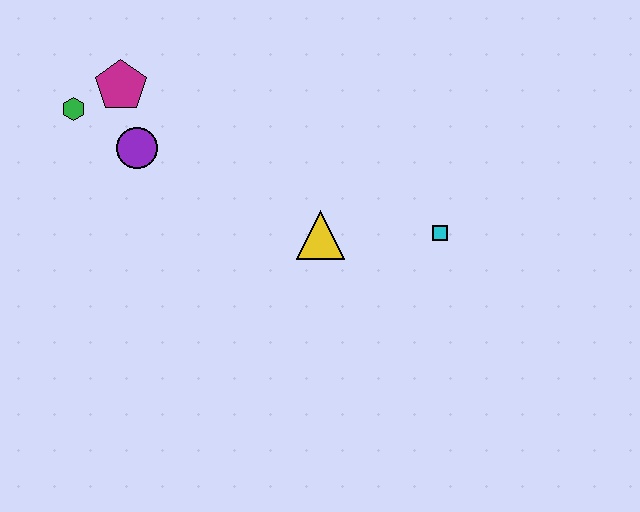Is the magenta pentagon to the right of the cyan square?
No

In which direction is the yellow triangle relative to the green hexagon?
The yellow triangle is to the right of the green hexagon.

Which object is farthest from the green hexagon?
The cyan square is farthest from the green hexagon.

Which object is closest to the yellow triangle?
The cyan square is closest to the yellow triangle.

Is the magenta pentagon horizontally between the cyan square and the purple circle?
No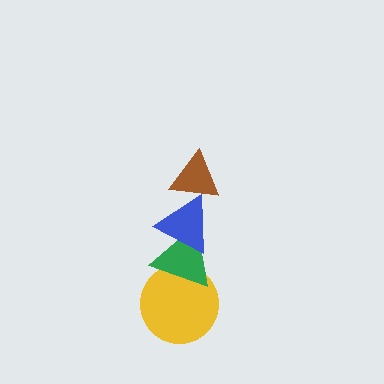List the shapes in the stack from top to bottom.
From top to bottom: the brown triangle, the blue triangle, the green triangle, the yellow circle.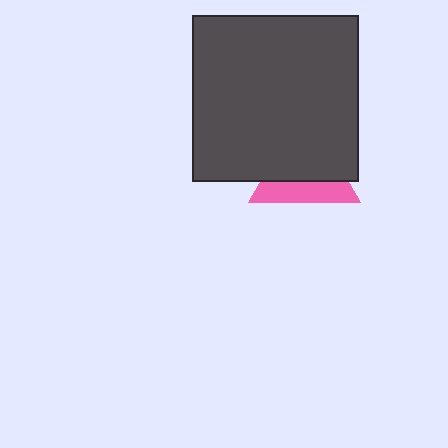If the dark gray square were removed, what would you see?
You would see the complete pink triangle.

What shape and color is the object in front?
The object in front is a dark gray square.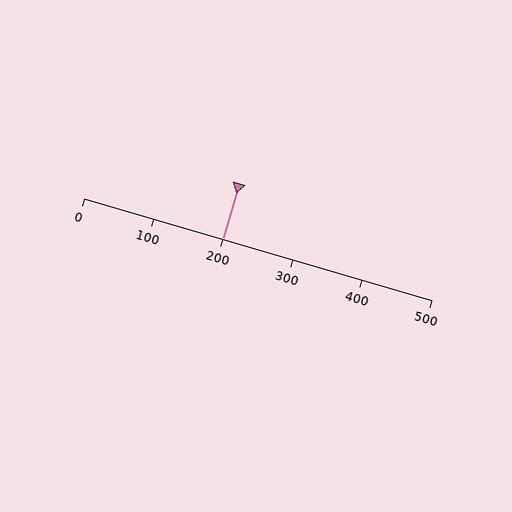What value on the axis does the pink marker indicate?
The marker indicates approximately 200.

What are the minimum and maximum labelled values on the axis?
The axis runs from 0 to 500.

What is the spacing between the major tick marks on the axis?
The major ticks are spaced 100 apart.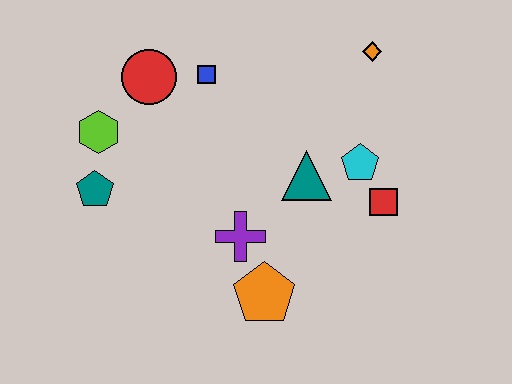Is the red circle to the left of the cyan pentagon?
Yes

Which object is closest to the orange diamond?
The cyan pentagon is closest to the orange diamond.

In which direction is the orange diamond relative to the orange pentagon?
The orange diamond is above the orange pentagon.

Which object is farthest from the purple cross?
The orange diamond is farthest from the purple cross.